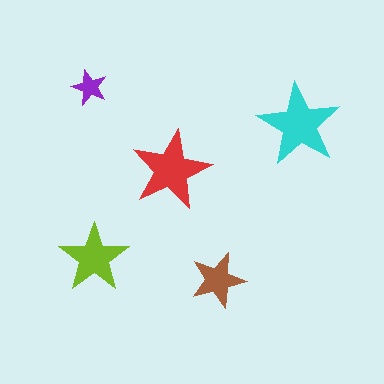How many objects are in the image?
There are 5 objects in the image.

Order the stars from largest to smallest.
the cyan one, the red one, the lime one, the brown one, the purple one.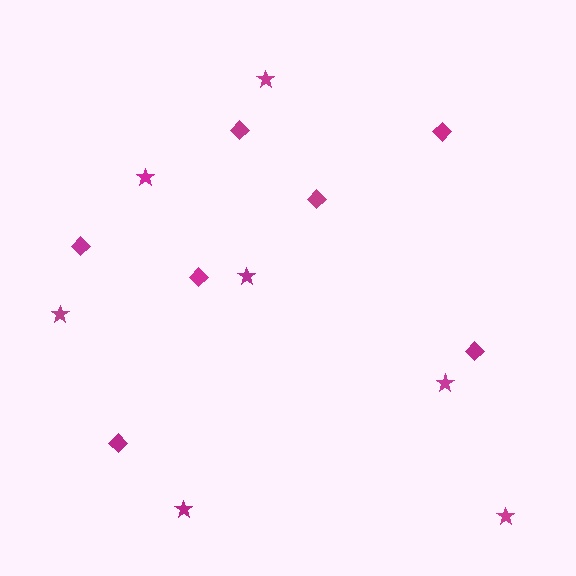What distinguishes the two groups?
There are 2 groups: one group of diamonds (7) and one group of stars (7).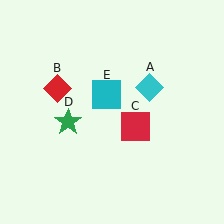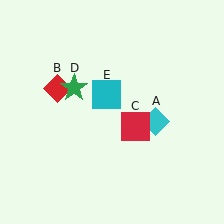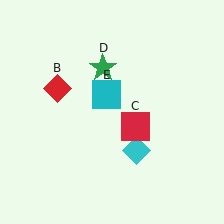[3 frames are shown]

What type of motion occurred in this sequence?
The cyan diamond (object A), green star (object D) rotated clockwise around the center of the scene.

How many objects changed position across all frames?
2 objects changed position: cyan diamond (object A), green star (object D).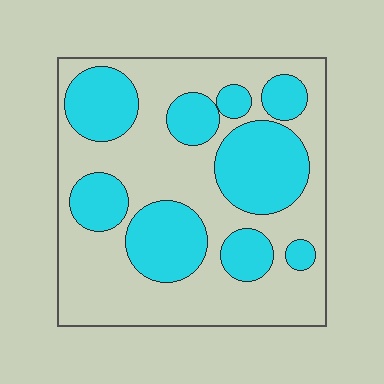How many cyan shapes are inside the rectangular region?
9.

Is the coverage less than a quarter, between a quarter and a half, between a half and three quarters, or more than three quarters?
Between a quarter and a half.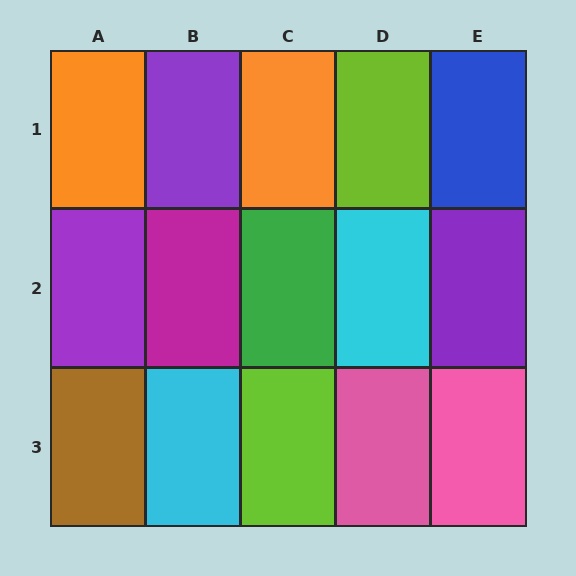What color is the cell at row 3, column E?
Pink.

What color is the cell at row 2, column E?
Purple.